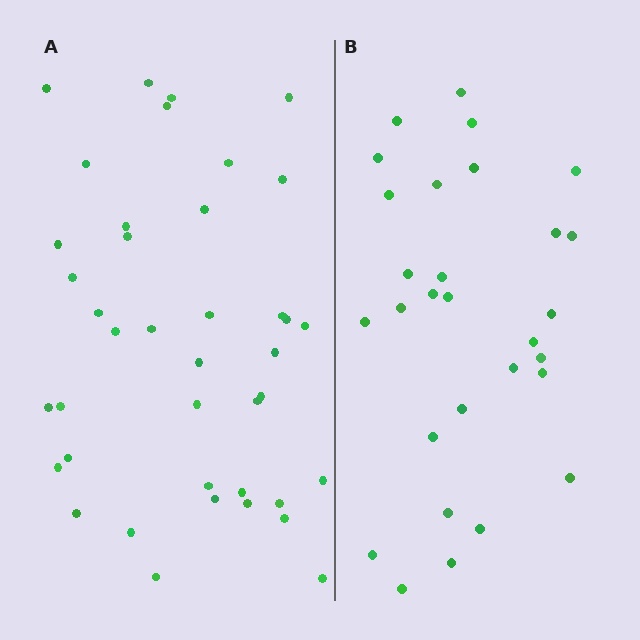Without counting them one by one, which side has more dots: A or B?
Region A (the left region) has more dots.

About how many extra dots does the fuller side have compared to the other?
Region A has roughly 12 or so more dots than region B.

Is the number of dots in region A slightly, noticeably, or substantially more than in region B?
Region A has noticeably more, but not dramatically so. The ratio is roughly 1.4 to 1.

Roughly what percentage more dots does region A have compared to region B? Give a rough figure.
About 40% more.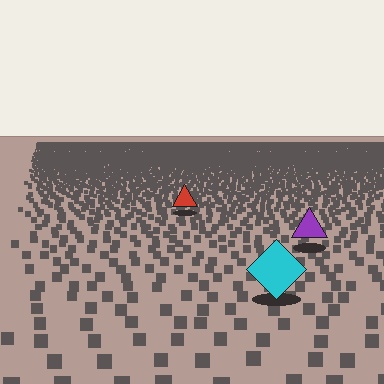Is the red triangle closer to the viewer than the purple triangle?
No. The purple triangle is closer — you can tell from the texture gradient: the ground texture is coarser near it.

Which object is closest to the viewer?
The cyan diamond is closest. The texture marks near it are larger and more spread out.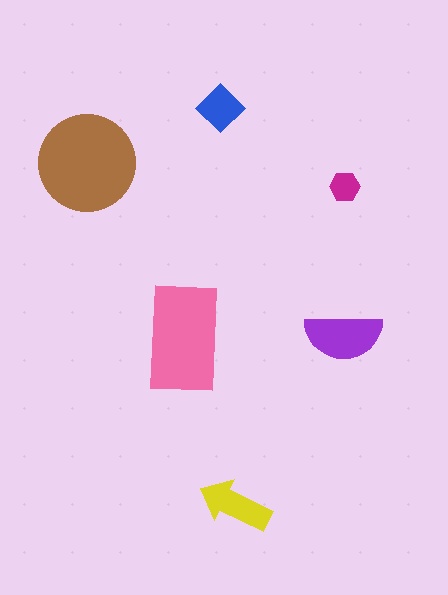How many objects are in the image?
There are 6 objects in the image.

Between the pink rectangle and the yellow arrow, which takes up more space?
The pink rectangle.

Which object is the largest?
The brown circle.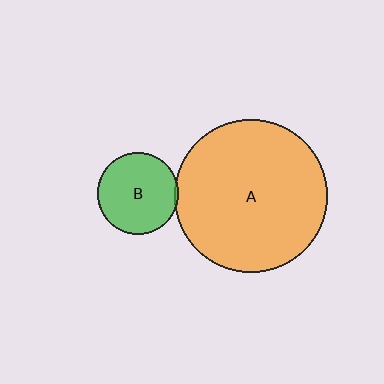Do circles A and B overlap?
Yes.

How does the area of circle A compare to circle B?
Approximately 3.5 times.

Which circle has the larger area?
Circle A (orange).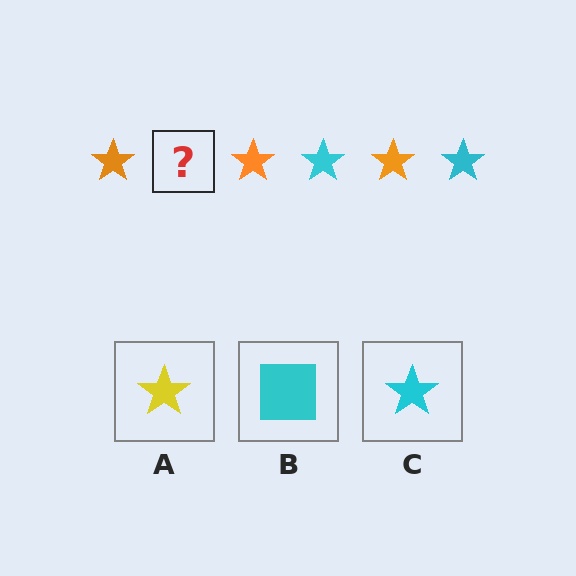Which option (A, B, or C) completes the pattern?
C.